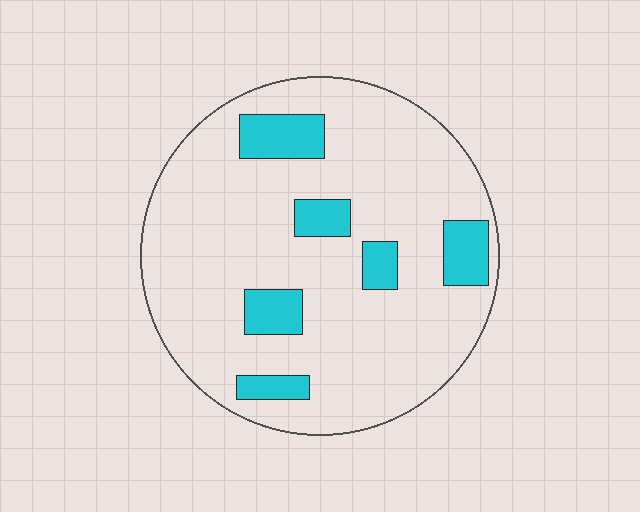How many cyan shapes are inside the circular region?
6.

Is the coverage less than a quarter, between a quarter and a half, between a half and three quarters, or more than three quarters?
Less than a quarter.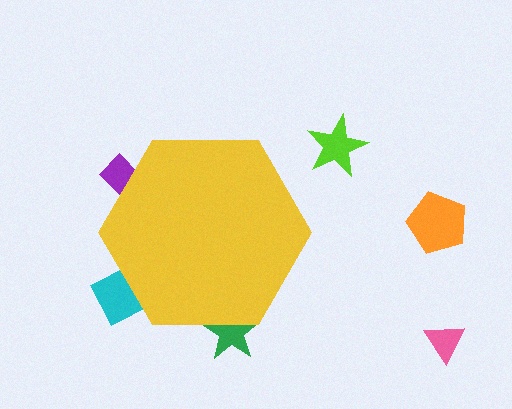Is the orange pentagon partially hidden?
No, the orange pentagon is fully visible.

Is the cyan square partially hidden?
Yes, the cyan square is partially hidden behind the yellow hexagon.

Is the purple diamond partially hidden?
Yes, the purple diamond is partially hidden behind the yellow hexagon.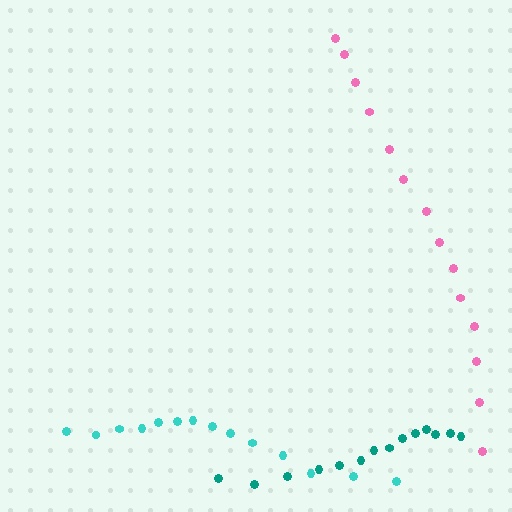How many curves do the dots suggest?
There are 3 distinct paths.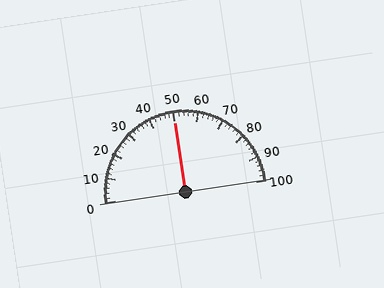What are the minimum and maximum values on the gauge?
The gauge ranges from 0 to 100.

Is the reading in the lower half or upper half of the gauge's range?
The reading is in the upper half of the range (0 to 100).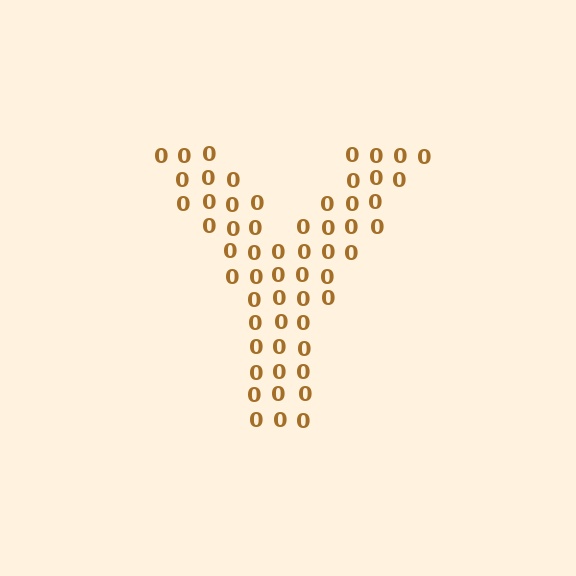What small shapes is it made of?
It is made of small digit 0's.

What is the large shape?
The large shape is the letter Y.